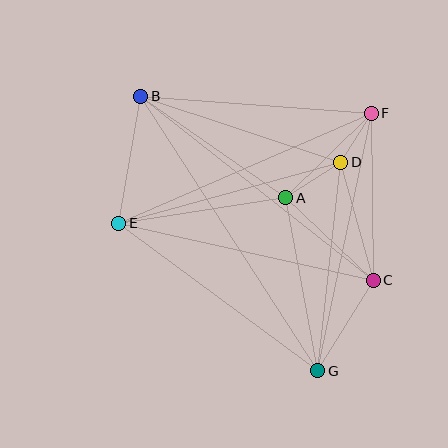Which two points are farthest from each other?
Points B and G are farthest from each other.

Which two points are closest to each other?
Points D and F are closest to each other.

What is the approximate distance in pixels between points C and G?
The distance between C and G is approximately 106 pixels.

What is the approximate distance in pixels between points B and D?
The distance between B and D is approximately 210 pixels.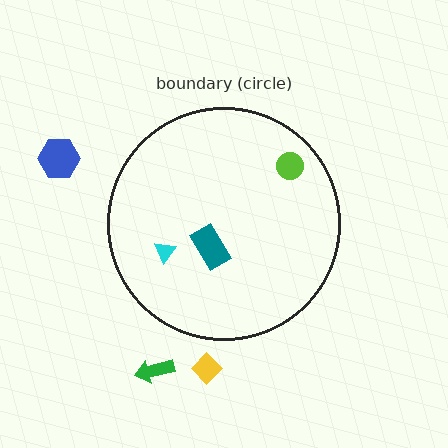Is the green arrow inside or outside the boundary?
Outside.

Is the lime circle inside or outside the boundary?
Inside.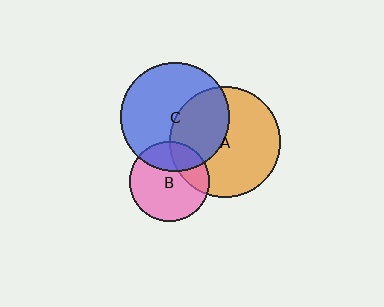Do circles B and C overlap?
Yes.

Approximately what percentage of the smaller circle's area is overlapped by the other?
Approximately 30%.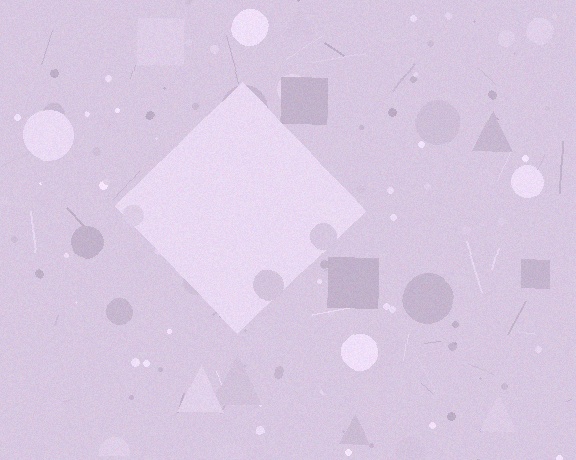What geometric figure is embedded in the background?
A diamond is embedded in the background.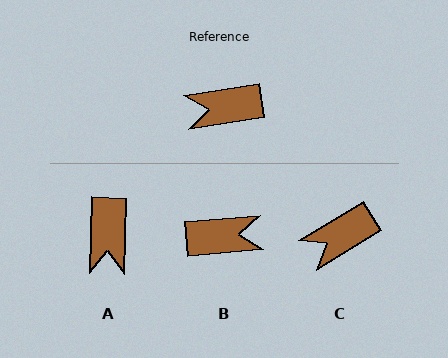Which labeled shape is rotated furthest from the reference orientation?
B, about 176 degrees away.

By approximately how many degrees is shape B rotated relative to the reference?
Approximately 176 degrees counter-clockwise.